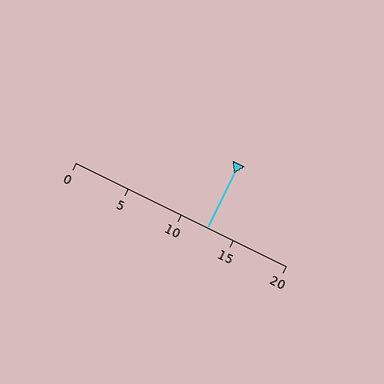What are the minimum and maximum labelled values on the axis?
The axis runs from 0 to 20.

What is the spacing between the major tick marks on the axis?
The major ticks are spaced 5 apart.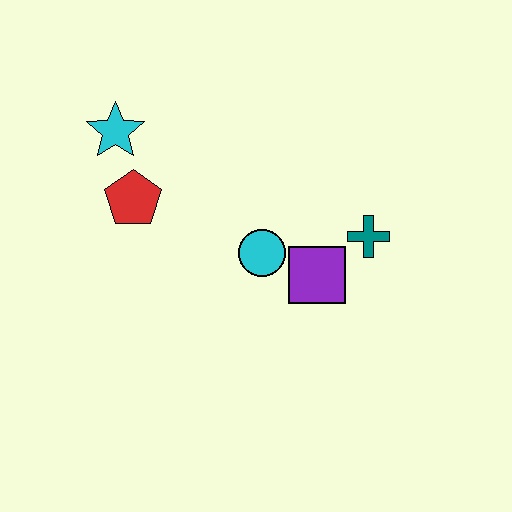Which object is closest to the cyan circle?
The purple square is closest to the cyan circle.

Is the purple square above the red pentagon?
No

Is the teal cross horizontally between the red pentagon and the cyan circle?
No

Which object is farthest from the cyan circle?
The cyan star is farthest from the cyan circle.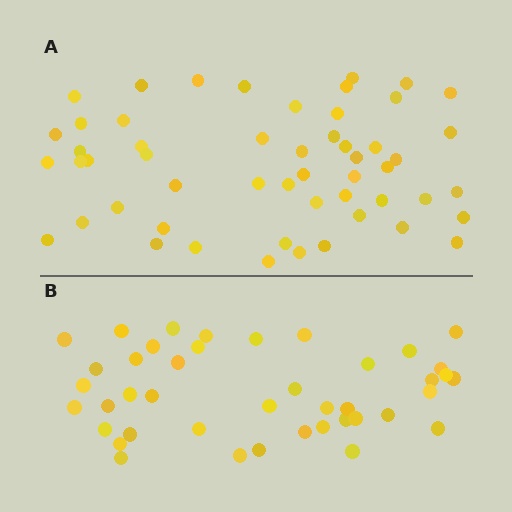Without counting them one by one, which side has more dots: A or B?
Region A (the top region) has more dots.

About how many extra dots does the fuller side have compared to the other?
Region A has roughly 12 or so more dots than region B.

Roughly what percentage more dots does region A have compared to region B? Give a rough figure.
About 25% more.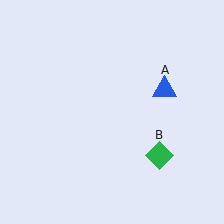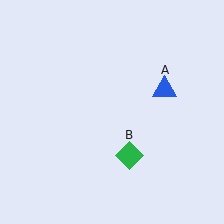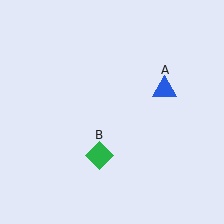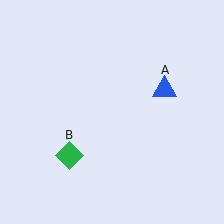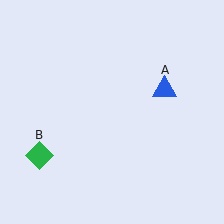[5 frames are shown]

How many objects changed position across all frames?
1 object changed position: green diamond (object B).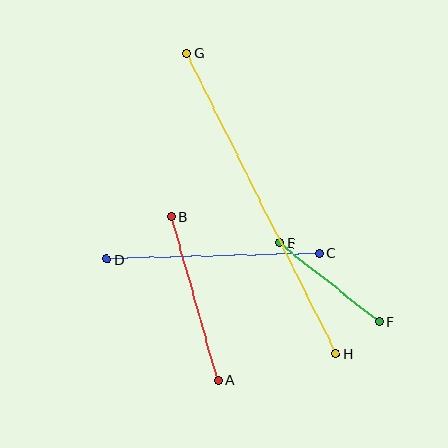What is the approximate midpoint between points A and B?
The midpoint is at approximately (195, 299) pixels.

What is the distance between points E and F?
The distance is approximately 127 pixels.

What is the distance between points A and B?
The distance is approximately 170 pixels.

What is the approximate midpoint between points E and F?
The midpoint is at approximately (329, 282) pixels.